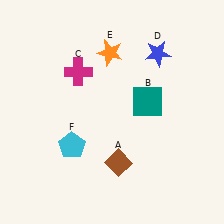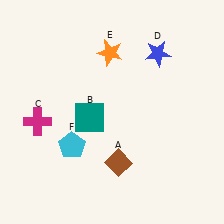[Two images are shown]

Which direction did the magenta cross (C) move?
The magenta cross (C) moved down.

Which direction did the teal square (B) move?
The teal square (B) moved left.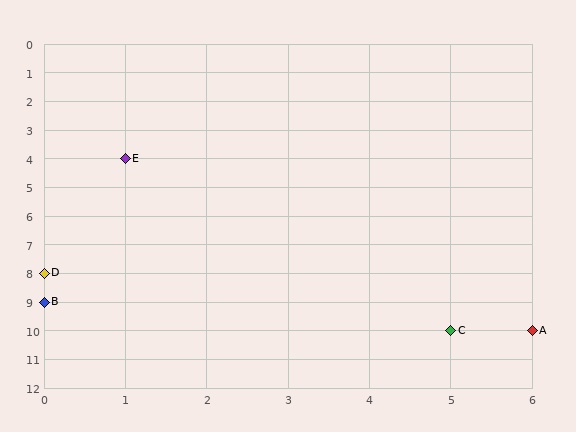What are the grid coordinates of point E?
Point E is at grid coordinates (1, 4).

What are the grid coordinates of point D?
Point D is at grid coordinates (0, 8).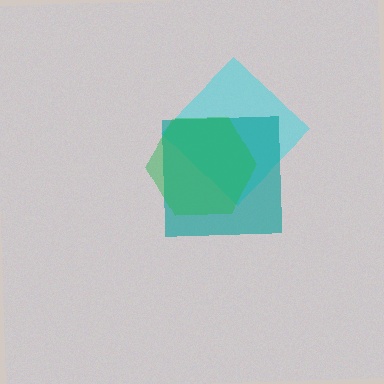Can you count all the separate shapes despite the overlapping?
Yes, there are 3 separate shapes.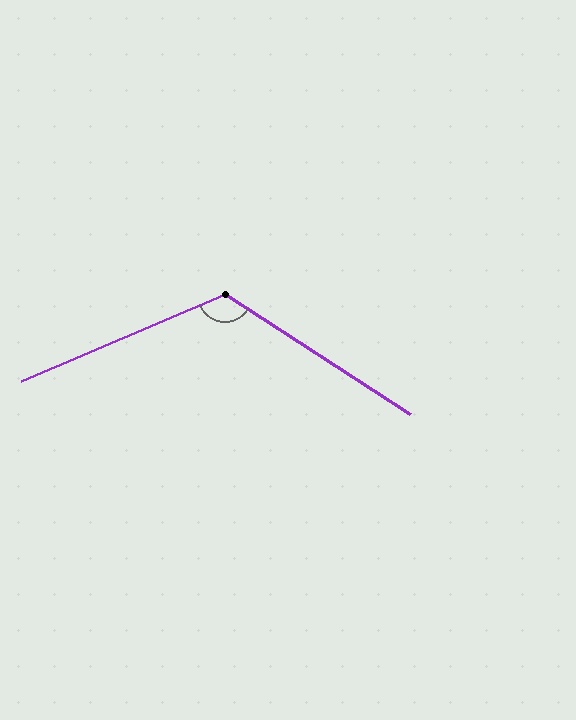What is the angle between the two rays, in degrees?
Approximately 124 degrees.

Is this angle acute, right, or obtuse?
It is obtuse.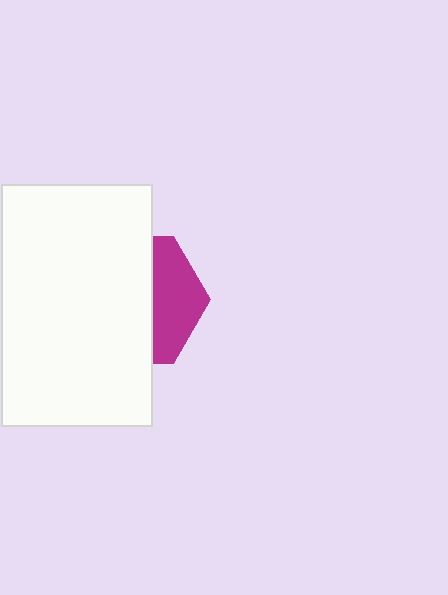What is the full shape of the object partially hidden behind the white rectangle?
The partially hidden object is a magenta hexagon.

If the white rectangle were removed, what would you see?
You would see the complete magenta hexagon.